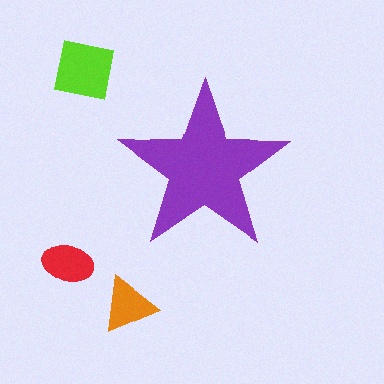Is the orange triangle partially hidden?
No, the orange triangle is fully visible.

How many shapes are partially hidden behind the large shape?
0 shapes are partially hidden.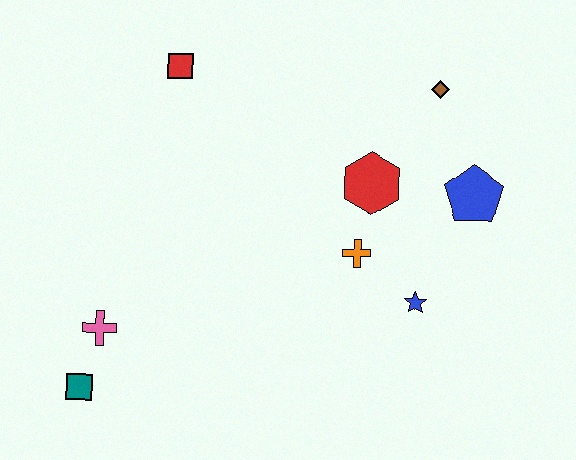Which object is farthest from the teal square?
The brown diamond is farthest from the teal square.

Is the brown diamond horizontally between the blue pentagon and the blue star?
Yes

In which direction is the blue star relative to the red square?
The blue star is to the right of the red square.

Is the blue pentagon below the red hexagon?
Yes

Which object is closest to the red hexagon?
The orange cross is closest to the red hexagon.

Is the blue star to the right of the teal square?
Yes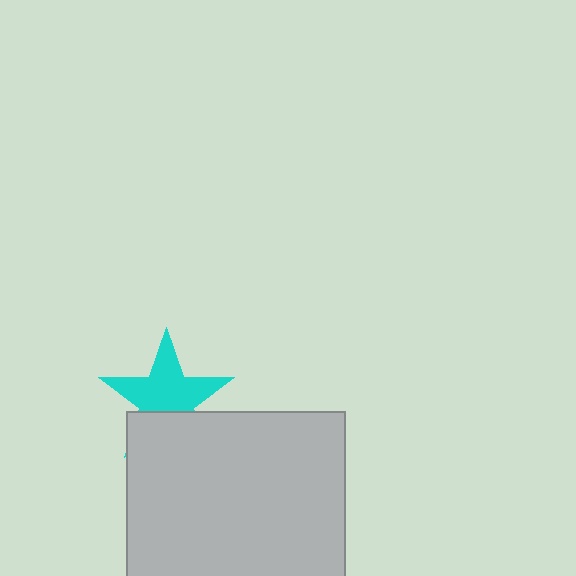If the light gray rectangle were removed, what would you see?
You would see the complete cyan star.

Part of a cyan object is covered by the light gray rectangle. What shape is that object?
It is a star.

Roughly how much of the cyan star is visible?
Most of it is visible (roughly 66%).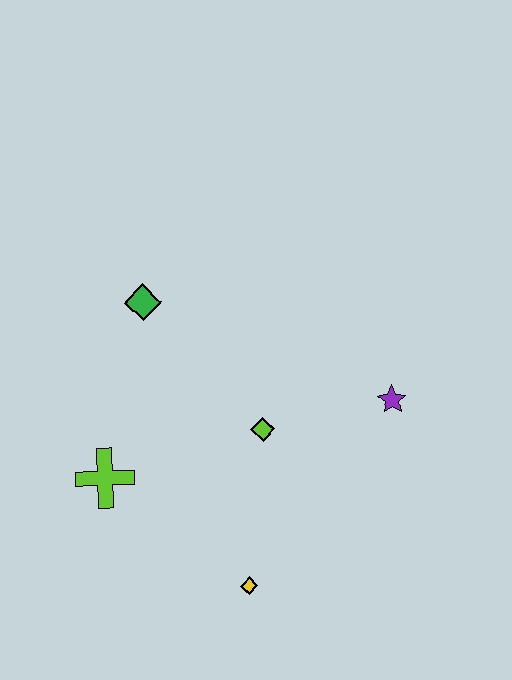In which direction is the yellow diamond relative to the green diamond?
The yellow diamond is below the green diamond.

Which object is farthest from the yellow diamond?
The green diamond is farthest from the yellow diamond.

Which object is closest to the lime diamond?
The purple star is closest to the lime diamond.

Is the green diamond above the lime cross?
Yes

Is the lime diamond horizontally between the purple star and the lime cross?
Yes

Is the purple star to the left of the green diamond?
No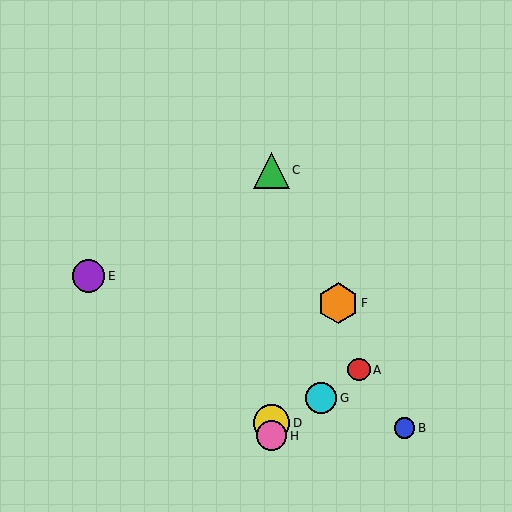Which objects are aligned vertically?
Objects C, D, H are aligned vertically.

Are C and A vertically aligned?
No, C is at x≈271 and A is at x≈359.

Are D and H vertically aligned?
Yes, both are at x≈271.